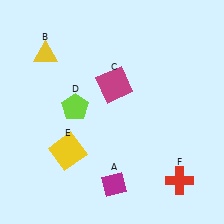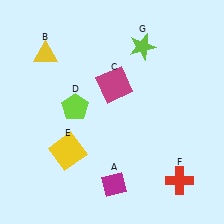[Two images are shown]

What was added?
A lime star (G) was added in Image 2.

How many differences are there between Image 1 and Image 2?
There is 1 difference between the two images.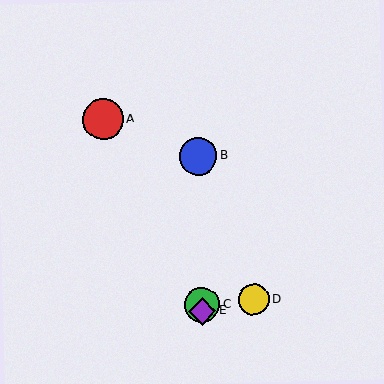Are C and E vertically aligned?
Yes, both are at x≈202.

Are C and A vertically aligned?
No, C is at x≈202 and A is at x≈103.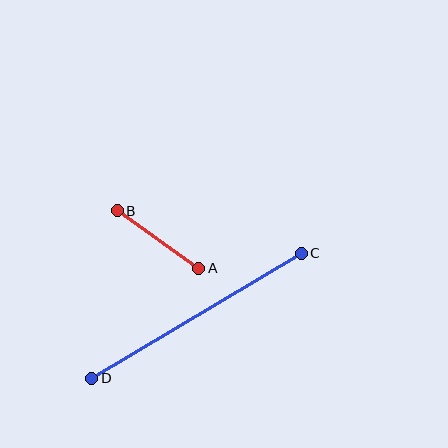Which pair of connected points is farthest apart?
Points C and D are farthest apart.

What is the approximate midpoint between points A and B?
The midpoint is at approximately (158, 239) pixels.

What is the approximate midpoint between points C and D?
The midpoint is at approximately (197, 316) pixels.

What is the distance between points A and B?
The distance is approximately 99 pixels.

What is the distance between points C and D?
The distance is approximately 244 pixels.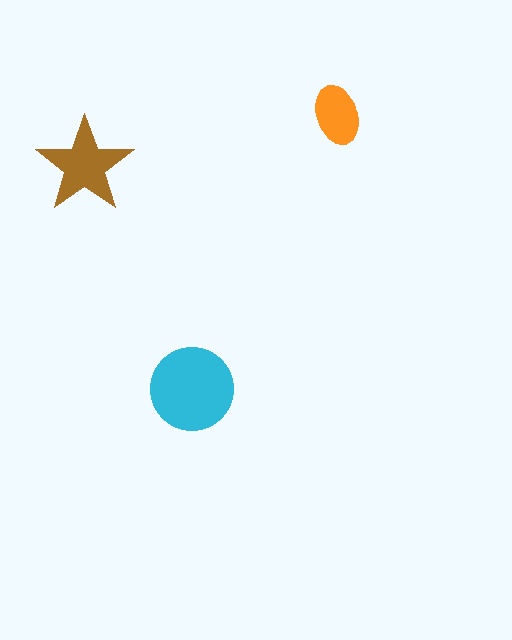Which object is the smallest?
The orange ellipse.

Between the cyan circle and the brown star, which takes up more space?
The cyan circle.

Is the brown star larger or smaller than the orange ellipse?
Larger.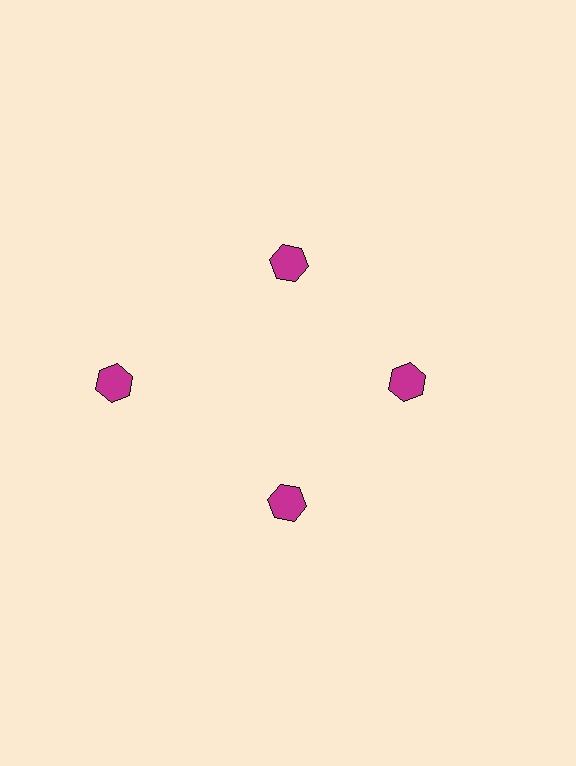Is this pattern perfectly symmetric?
No. The 4 magenta hexagons are arranged in a ring, but one element near the 9 o'clock position is pushed outward from the center, breaking the 4-fold rotational symmetry.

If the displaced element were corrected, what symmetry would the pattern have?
It would have 4-fold rotational symmetry — the pattern would map onto itself every 90 degrees.